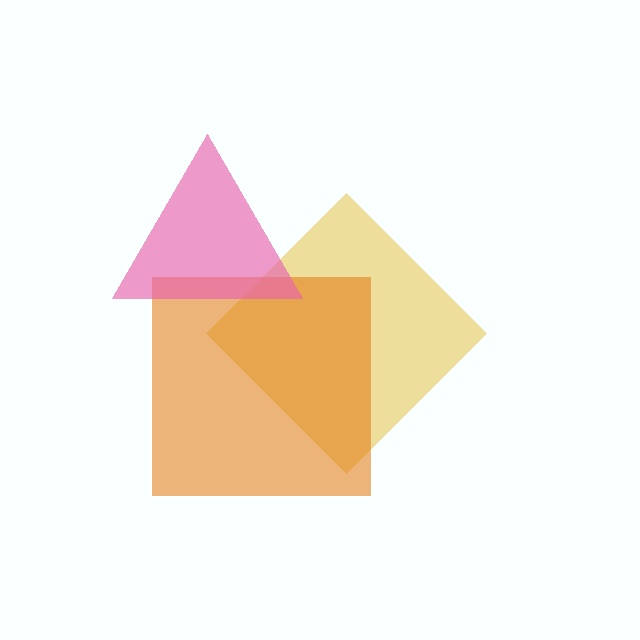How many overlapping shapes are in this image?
There are 3 overlapping shapes in the image.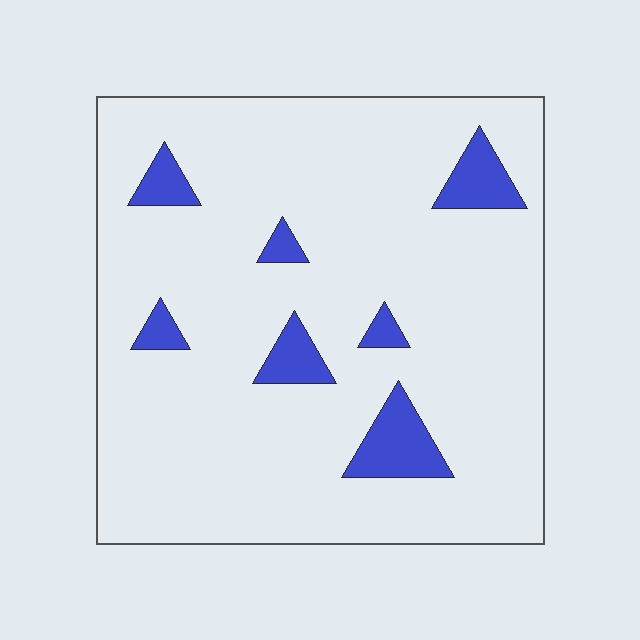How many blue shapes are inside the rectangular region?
7.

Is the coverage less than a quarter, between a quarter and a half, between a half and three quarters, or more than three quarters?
Less than a quarter.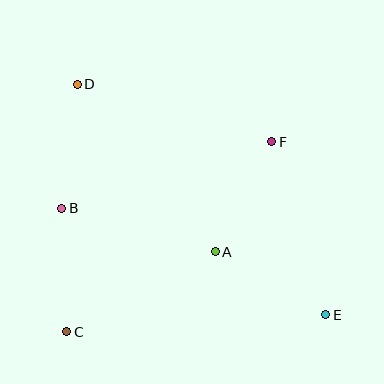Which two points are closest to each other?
Points A and F are closest to each other.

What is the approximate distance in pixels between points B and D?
The distance between B and D is approximately 125 pixels.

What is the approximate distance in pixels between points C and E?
The distance between C and E is approximately 259 pixels.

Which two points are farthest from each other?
Points D and E are farthest from each other.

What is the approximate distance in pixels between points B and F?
The distance between B and F is approximately 220 pixels.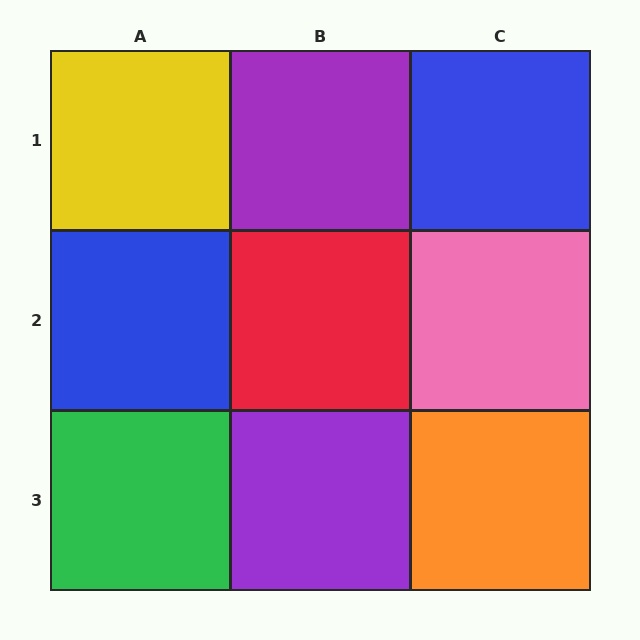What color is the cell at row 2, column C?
Pink.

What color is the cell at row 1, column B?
Purple.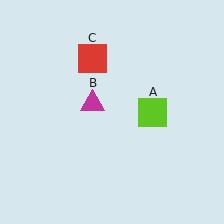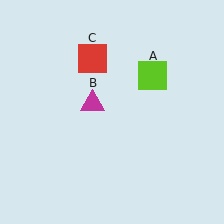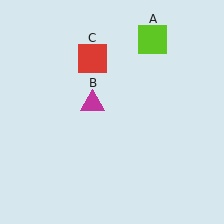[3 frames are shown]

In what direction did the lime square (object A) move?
The lime square (object A) moved up.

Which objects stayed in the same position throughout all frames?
Magenta triangle (object B) and red square (object C) remained stationary.